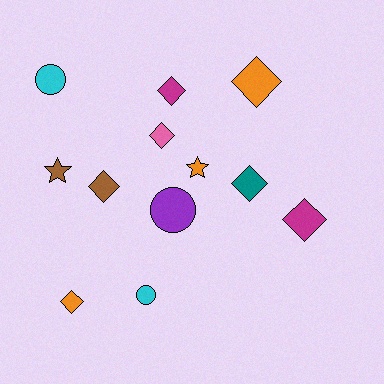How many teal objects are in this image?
There is 1 teal object.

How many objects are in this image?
There are 12 objects.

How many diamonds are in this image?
There are 7 diamonds.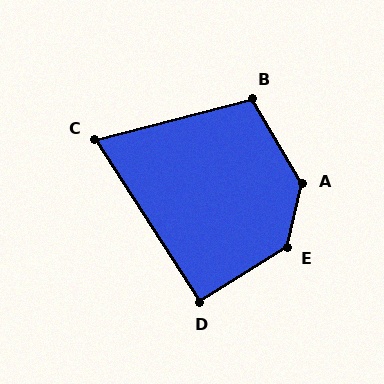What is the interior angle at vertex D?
Approximately 91 degrees (approximately right).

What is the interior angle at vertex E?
Approximately 135 degrees (obtuse).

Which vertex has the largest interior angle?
A, at approximately 136 degrees.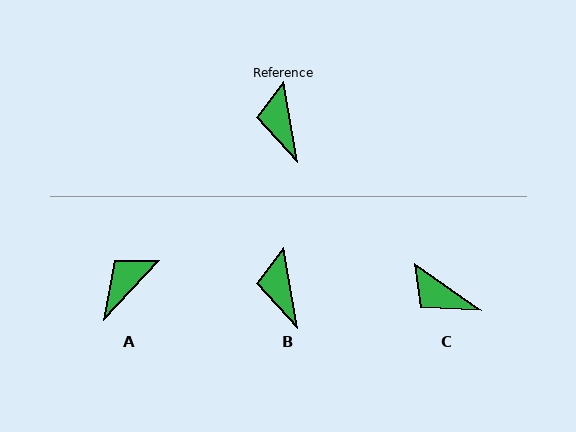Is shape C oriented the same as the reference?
No, it is off by about 45 degrees.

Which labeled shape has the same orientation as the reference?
B.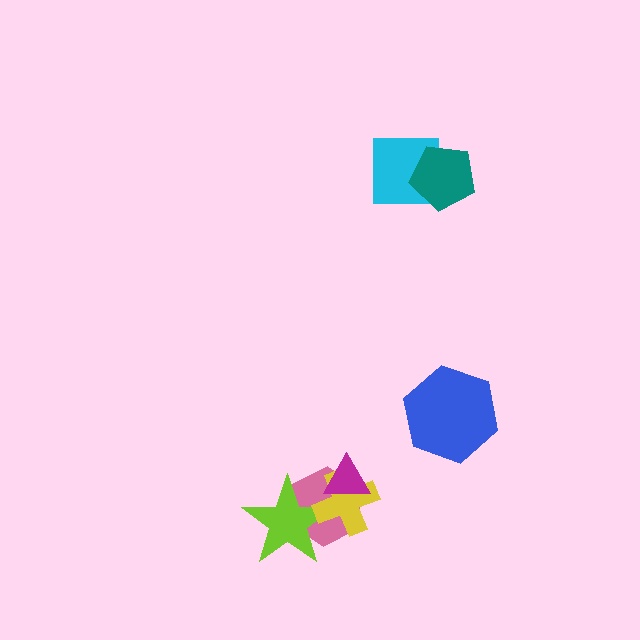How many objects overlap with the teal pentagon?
1 object overlaps with the teal pentagon.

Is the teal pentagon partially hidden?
No, no other shape covers it.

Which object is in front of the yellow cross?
The magenta triangle is in front of the yellow cross.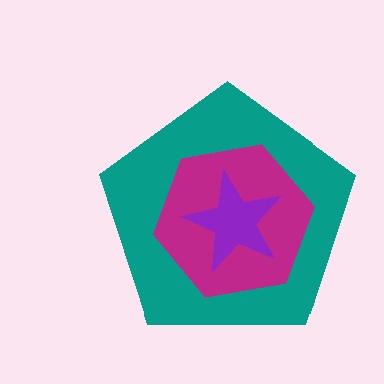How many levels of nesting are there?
3.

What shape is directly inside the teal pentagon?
The magenta hexagon.